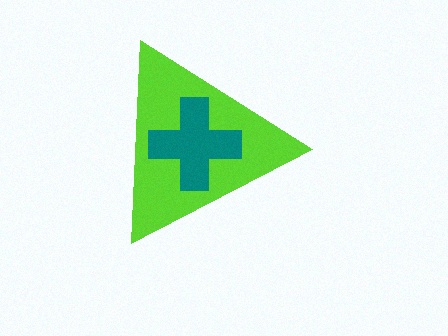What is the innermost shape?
The teal cross.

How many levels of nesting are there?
2.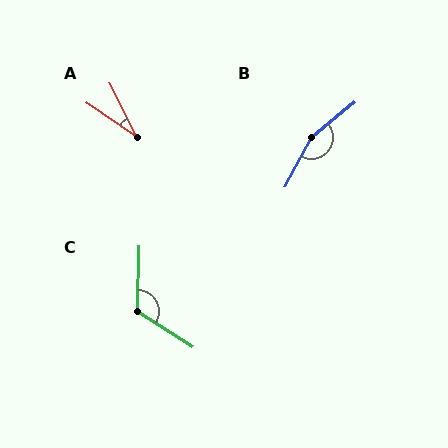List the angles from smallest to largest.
A (29°), C (121°), B (157°).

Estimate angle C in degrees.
Approximately 121 degrees.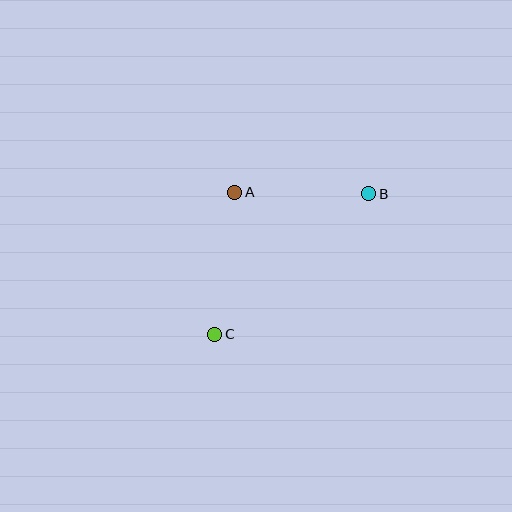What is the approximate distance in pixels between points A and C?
The distance between A and C is approximately 143 pixels.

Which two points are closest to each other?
Points A and B are closest to each other.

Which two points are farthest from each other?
Points B and C are farthest from each other.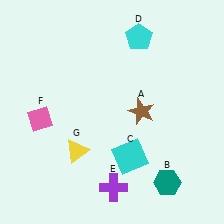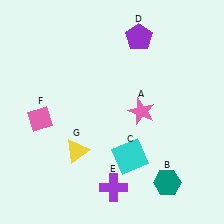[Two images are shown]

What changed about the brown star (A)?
In Image 1, A is brown. In Image 2, it changed to pink.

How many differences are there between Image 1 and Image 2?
There are 2 differences between the two images.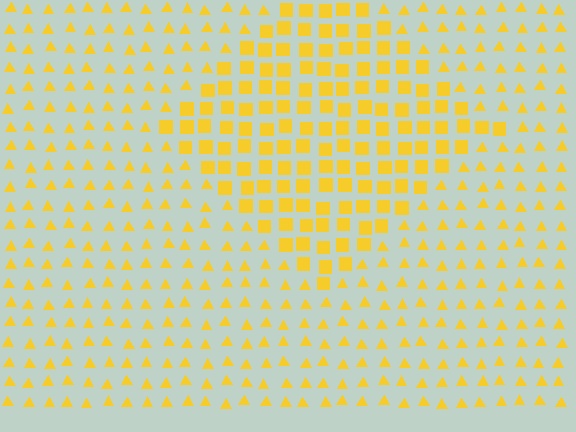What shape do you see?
I see a diamond.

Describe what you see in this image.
The image is filled with small yellow elements arranged in a uniform grid. A diamond-shaped region contains squares, while the surrounding area contains triangles. The boundary is defined purely by the change in element shape.